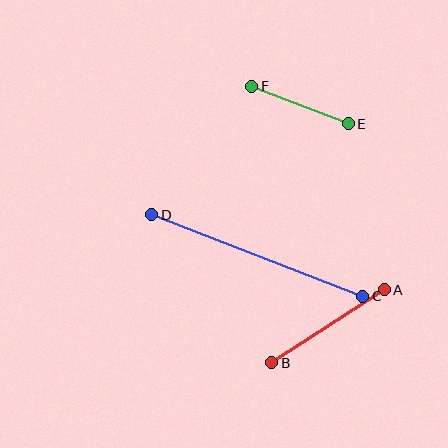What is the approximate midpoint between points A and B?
The midpoint is at approximately (328, 326) pixels.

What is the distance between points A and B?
The distance is approximately 134 pixels.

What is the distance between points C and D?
The distance is approximately 226 pixels.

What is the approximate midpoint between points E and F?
The midpoint is at approximately (300, 105) pixels.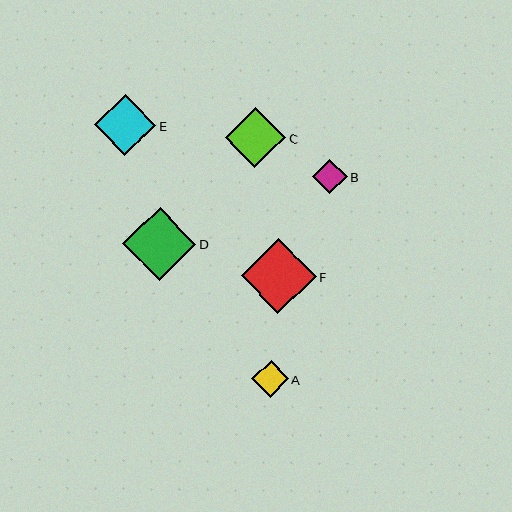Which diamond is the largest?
Diamond F is the largest with a size of approximately 75 pixels.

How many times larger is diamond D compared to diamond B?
Diamond D is approximately 2.1 times the size of diamond B.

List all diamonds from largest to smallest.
From largest to smallest: F, D, E, C, A, B.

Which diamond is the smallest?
Diamond B is the smallest with a size of approximately 35 pixels.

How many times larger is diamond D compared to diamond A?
Diamond D is approximately 2.0 times the size of diamond A.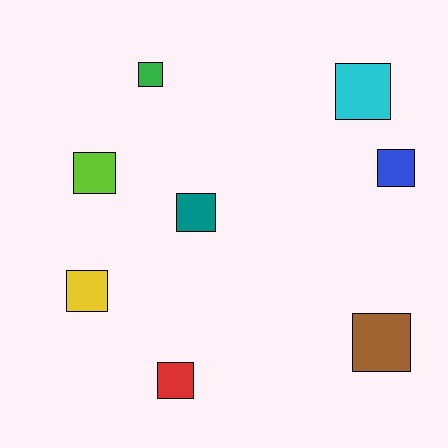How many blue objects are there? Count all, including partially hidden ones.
There is 1 blue object.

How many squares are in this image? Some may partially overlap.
There are 8 squares.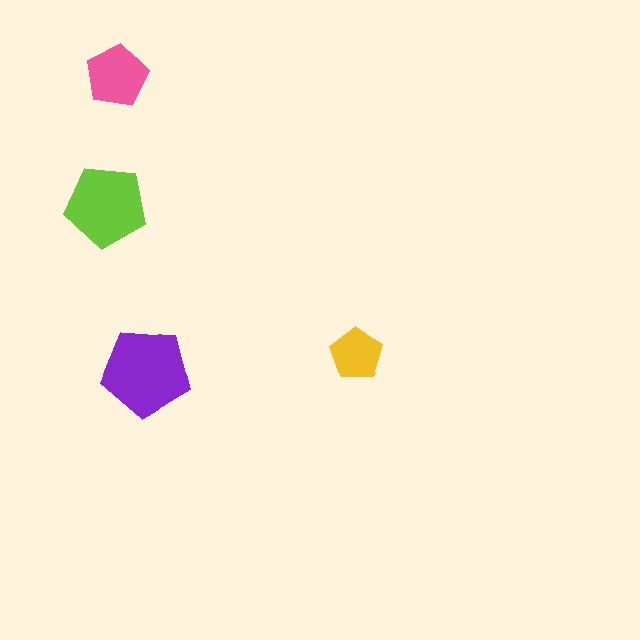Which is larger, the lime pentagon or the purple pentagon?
The purple one.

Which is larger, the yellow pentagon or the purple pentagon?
The purple one.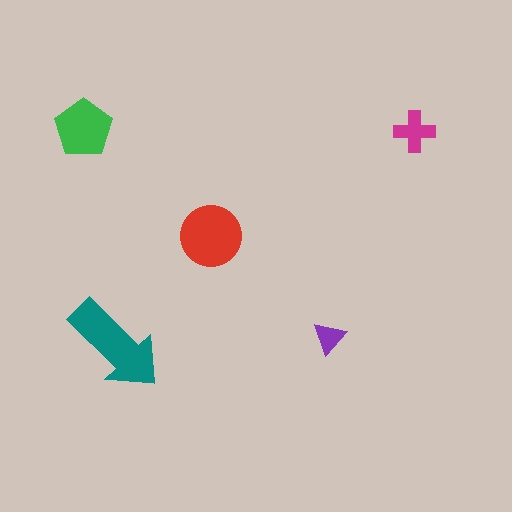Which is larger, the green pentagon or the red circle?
The red circle.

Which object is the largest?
The teal arrow.